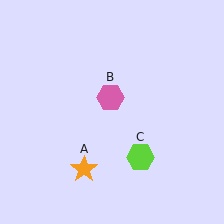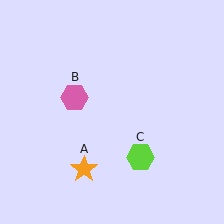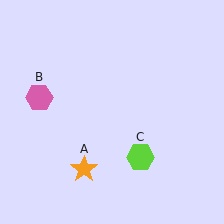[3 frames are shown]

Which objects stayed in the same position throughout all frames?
Orange star (object A) and lime hexagon (object C) remained stationary.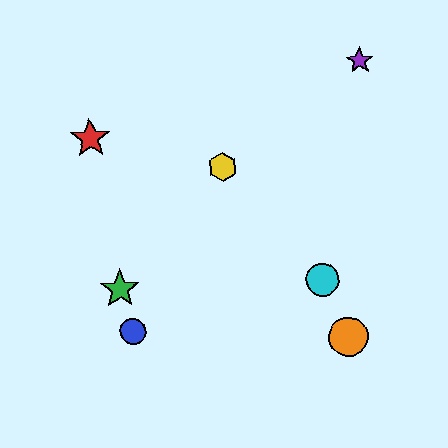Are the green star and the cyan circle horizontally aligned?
Yes, both are at y≈289.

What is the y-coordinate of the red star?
The red star is at y≈138.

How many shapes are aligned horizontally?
2 shapes (the green star, the cyan circle) are aligned horizontally.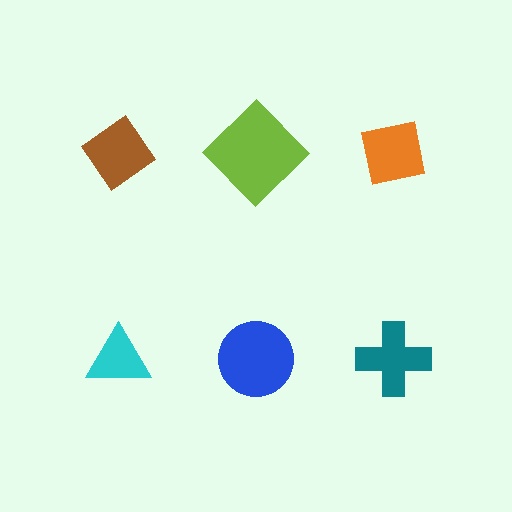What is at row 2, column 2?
A blue circle.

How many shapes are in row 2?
3 shapes.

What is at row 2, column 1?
A cyan triangle.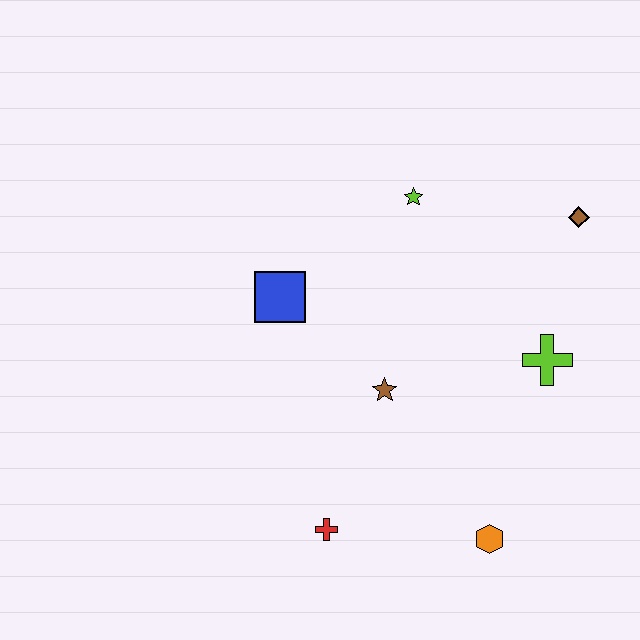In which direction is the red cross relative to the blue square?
The red cross is below the blue square.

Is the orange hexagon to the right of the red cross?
Yes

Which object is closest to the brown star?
The blue square is closest to the brown star.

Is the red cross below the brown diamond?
Yes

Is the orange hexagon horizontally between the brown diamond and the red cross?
Yes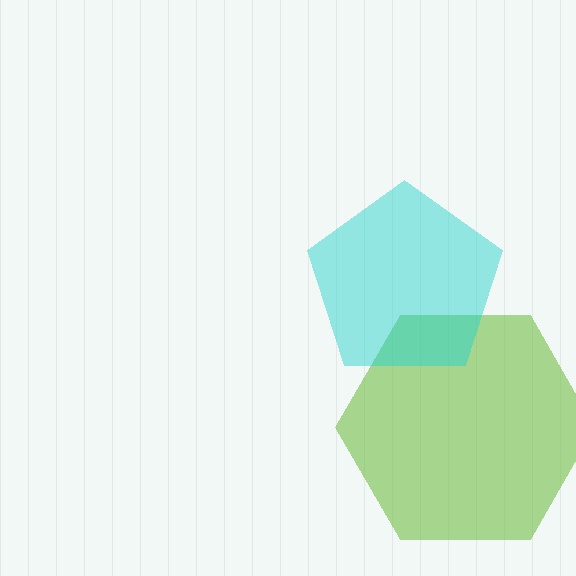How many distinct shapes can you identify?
There are 2 distinct shapes: a lime hexagon, a cyan pentagon.